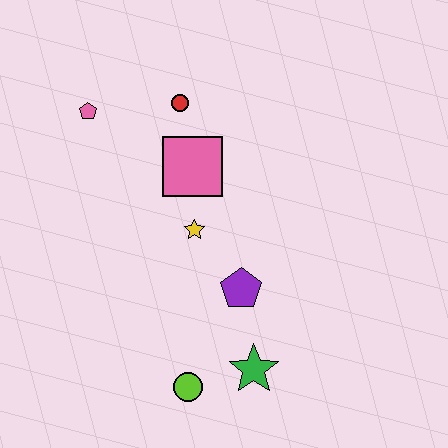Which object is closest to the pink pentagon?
The red circle is closest to the pink pentagon.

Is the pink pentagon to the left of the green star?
Yes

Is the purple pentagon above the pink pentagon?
No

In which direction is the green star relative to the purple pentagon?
The green star is below the purple pentagon.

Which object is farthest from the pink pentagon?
The green star is farthest from the pink pentagon.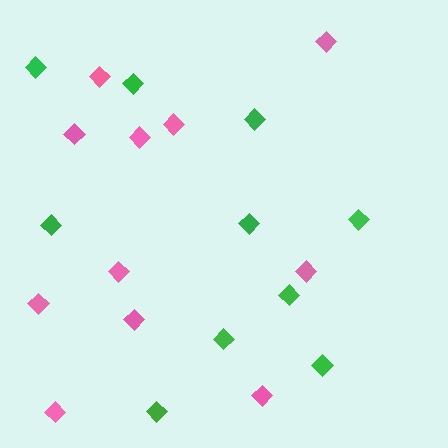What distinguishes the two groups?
There are 2 groups: one group of green diamonds (10) and one group of pink diamonds (11).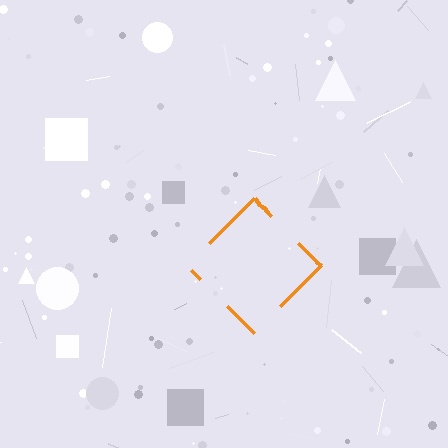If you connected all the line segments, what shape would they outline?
They would outline a diamond.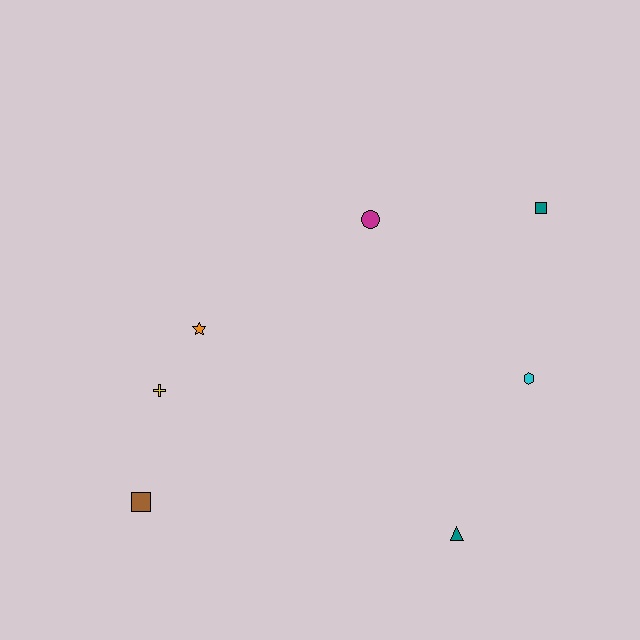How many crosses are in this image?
There is 1 cross.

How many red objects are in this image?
There are no red objects.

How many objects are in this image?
There are 7 objects.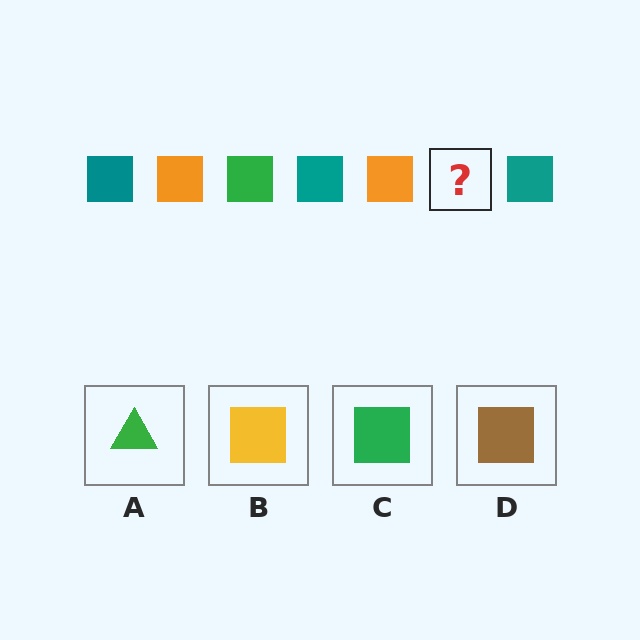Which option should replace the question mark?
Option C.